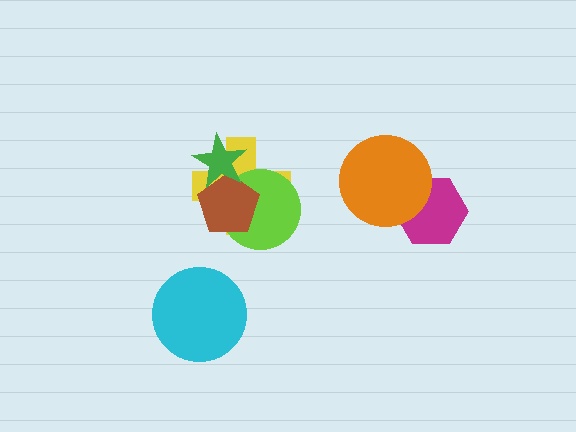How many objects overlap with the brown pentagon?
3 objects overlap with the brown pentagon.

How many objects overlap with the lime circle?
2 objects overlap with the lime circle.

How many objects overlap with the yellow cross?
3 objects overlap with the yellow cross.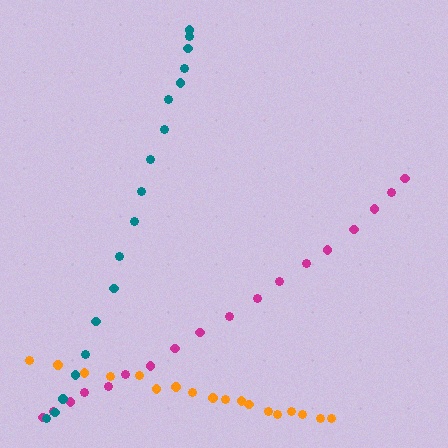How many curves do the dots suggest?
There are 3 distinct paths.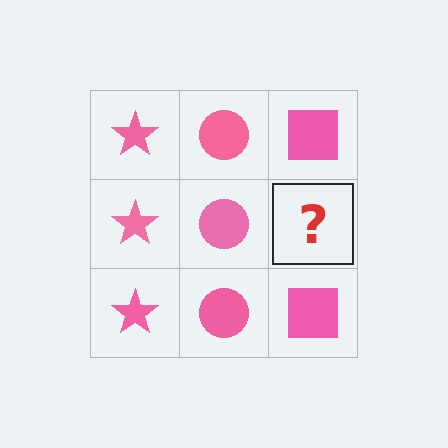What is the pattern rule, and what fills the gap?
The rule is that each column has a consistent shape. The gap should be filled with a pink square.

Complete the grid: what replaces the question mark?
The question mark should be replaced with a pink square.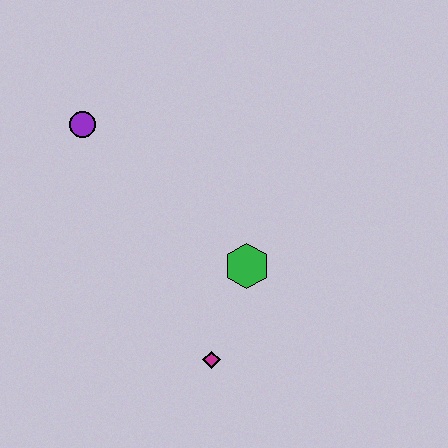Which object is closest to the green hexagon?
The magenta diamond is closest to the green hexagon.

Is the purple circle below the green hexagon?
No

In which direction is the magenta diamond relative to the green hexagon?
The magenta diamond is below the green hexagon.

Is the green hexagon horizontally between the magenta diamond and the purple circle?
No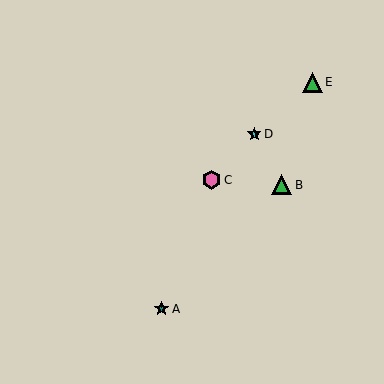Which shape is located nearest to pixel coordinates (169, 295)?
The teal star (labeled A) at (162, 309) is nearest to that location.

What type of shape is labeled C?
Shape C is a pink hexagon.